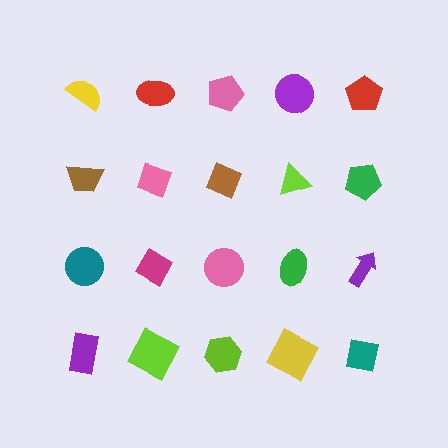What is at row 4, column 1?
A purple rectangle.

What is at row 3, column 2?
A magenta diamond.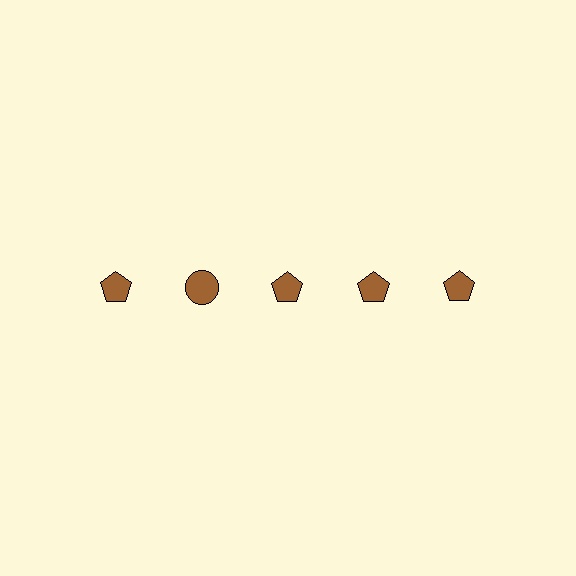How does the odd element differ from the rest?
It has a different shape: circle instead of pentagon.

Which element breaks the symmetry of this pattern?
The brown circle in the top row, second from left column breaks the symmetry. All other shapes are brown pentagons.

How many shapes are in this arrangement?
There are 5 shapes arranged in a grid pattern.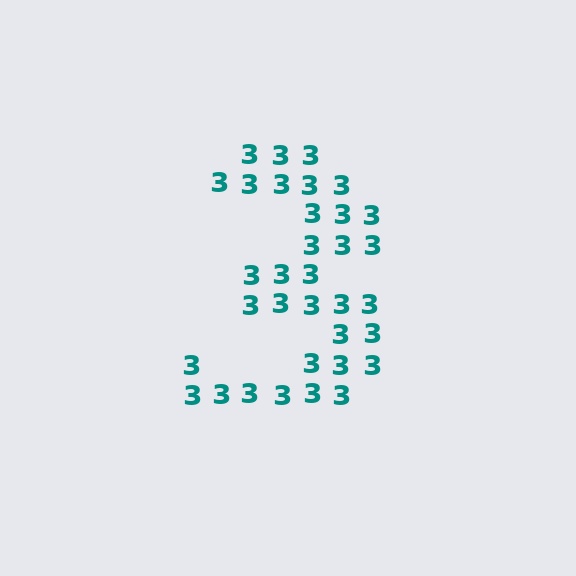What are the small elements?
The small elements are digit 3's.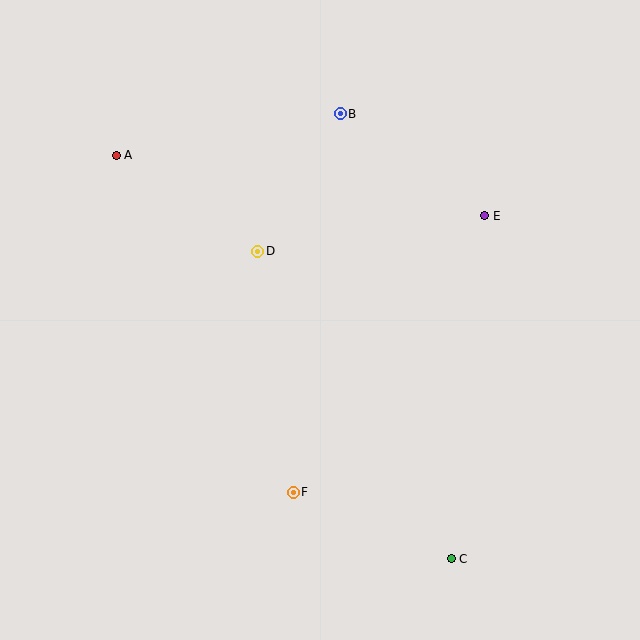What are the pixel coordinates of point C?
Point C is at (451, 559).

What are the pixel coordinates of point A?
Point A is at (116, 155).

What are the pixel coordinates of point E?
Point E is at (485, 216).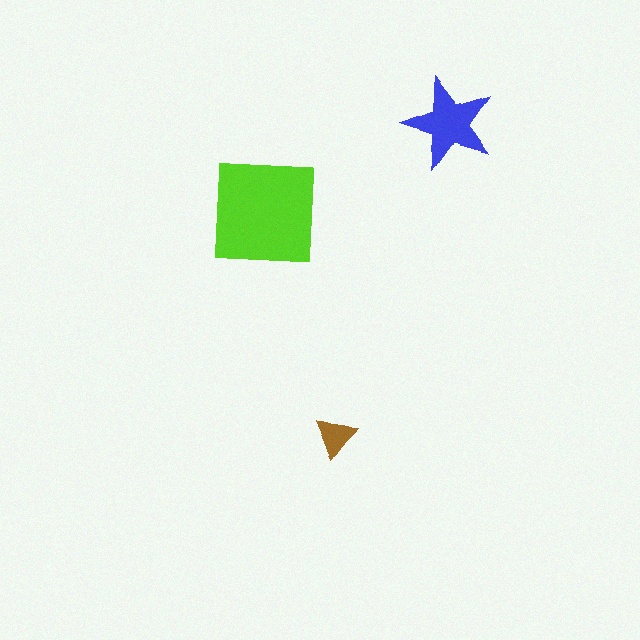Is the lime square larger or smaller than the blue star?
Larger.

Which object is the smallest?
The brown triangle.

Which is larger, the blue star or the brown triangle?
The blue star.